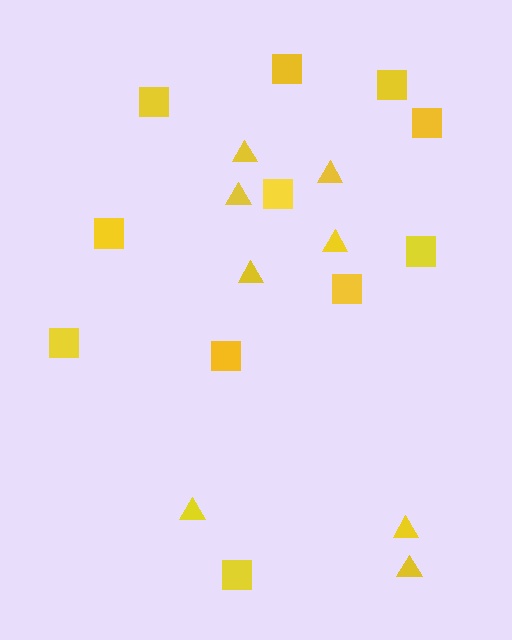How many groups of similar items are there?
There are 2 groups: one group of triangles (8) and one group of squares (11).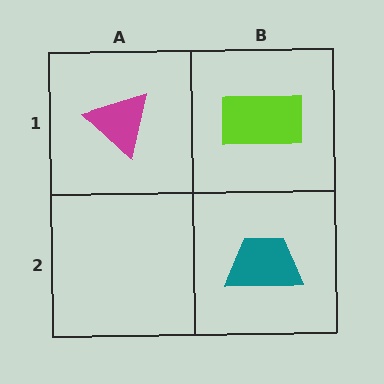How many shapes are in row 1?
2 shapes.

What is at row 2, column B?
A teal trapezoid.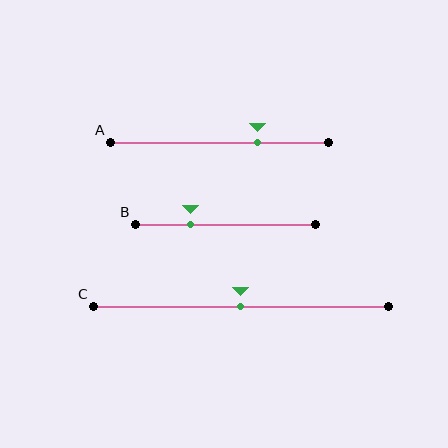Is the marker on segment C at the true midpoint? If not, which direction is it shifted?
Yes, the marker on segment C is at the true midpoint.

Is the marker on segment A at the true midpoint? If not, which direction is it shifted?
No, the marker on segment A is shifted to the right by about 17% of the segment length.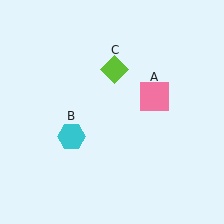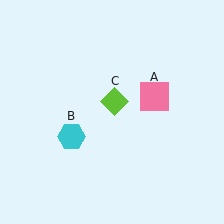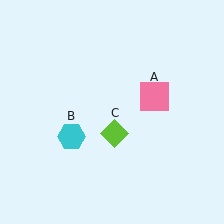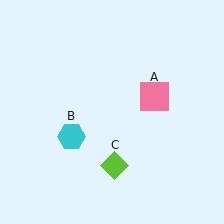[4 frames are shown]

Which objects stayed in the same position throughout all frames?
Pink square (object A) and cyan hexagon (object B) remained stationary.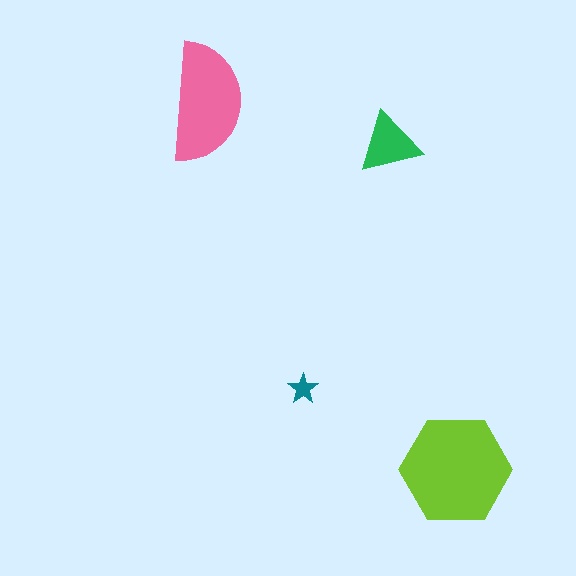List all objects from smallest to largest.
The teal star, the green triangle, the pink semicircle, the lime hexagon.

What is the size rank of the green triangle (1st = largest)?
3rd.